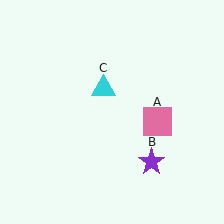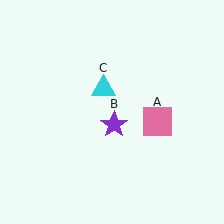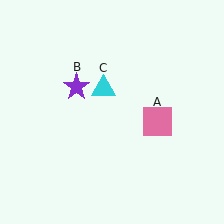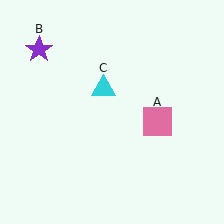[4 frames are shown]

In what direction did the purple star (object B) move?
The purple star (object B) moved up and to the left.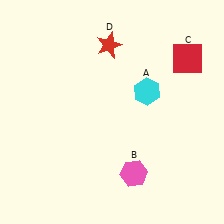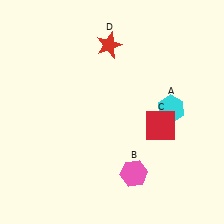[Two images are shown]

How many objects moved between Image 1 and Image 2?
2 objects moved between the two images.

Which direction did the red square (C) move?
The red square (C) moved down.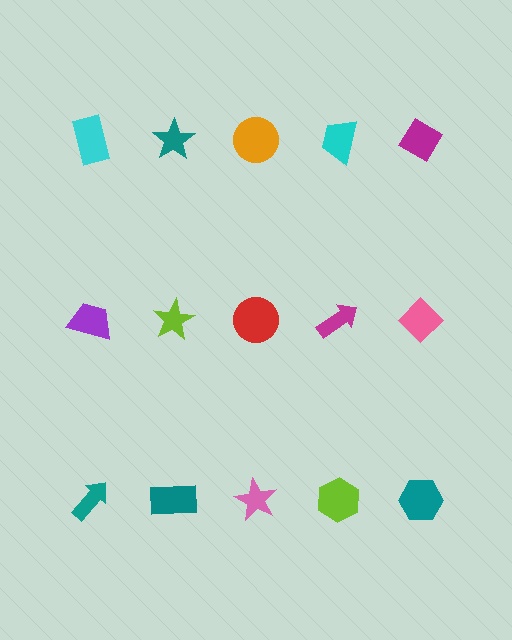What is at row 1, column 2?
A teal star.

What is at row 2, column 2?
A lime star.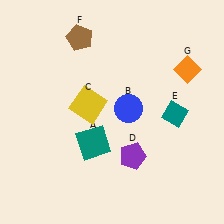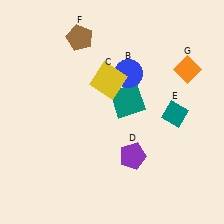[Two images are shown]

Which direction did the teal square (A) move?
The teal square (A) moved up.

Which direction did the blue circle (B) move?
The blue circle (B) moved up.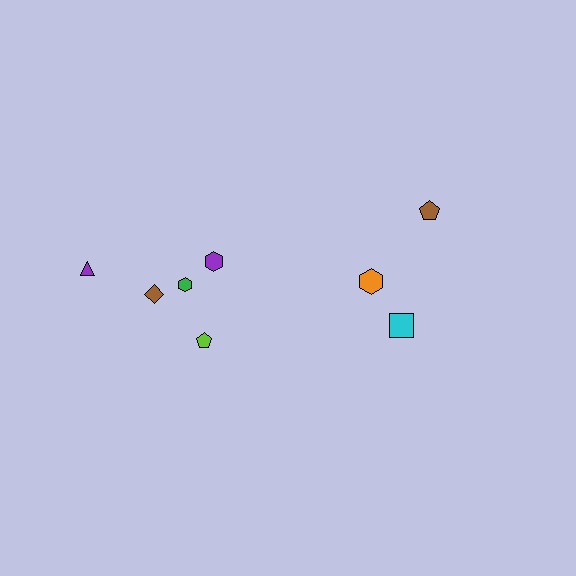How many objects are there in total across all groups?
There are 8 objects.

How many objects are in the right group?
There are 3 objects.